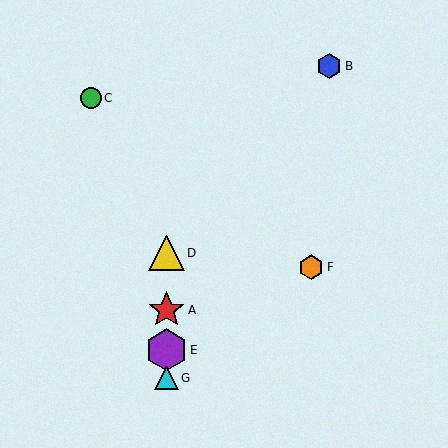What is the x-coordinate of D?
Object D is at x≈166.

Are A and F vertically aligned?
No, A is at x≈166 and F is at x≈311.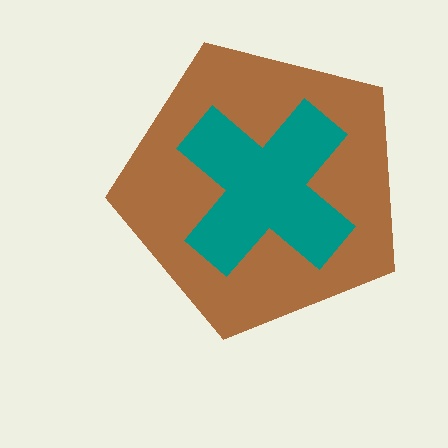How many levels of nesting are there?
2.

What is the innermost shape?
The teal cross.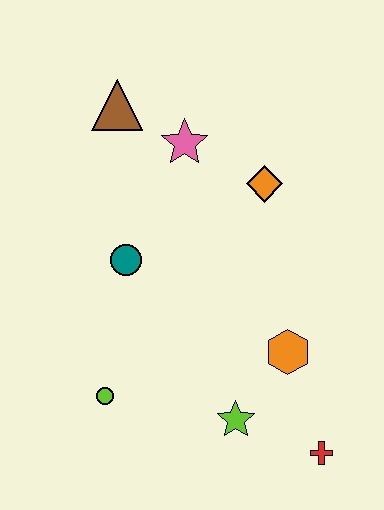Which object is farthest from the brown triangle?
The red cross is farthest from the brown triangle.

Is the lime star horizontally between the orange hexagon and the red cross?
No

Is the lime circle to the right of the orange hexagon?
No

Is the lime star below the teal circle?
Yes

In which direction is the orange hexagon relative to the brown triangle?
The orange hexagon is below the brown triangle.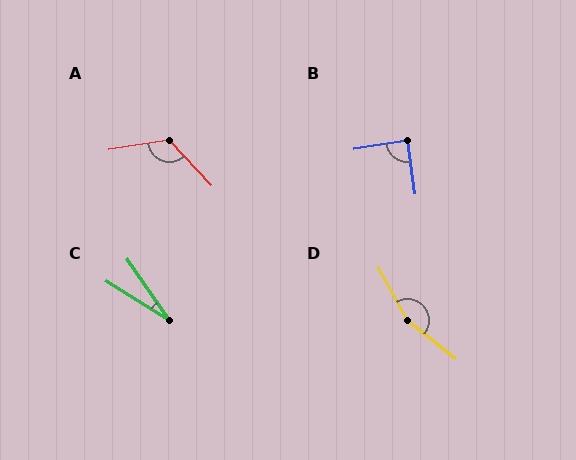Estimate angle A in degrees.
Approximately 124 degrees.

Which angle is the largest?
D, at approximately 157 degrees.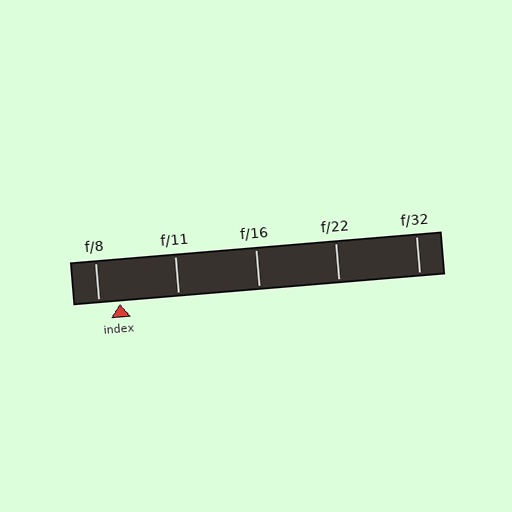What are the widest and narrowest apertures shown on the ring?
The widest aperture shown is f/8 and the narrowest is f/32.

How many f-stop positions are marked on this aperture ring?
There are 5 f-stop positions marked.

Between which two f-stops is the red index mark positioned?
The index mark is between f/8 and f/11.